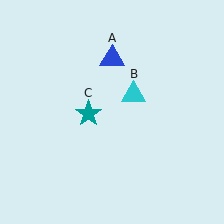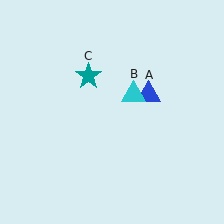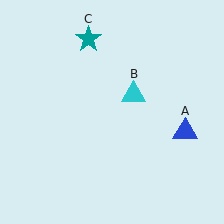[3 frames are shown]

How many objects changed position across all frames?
2 objects changed position: blue triangle (object A), teal star (object C).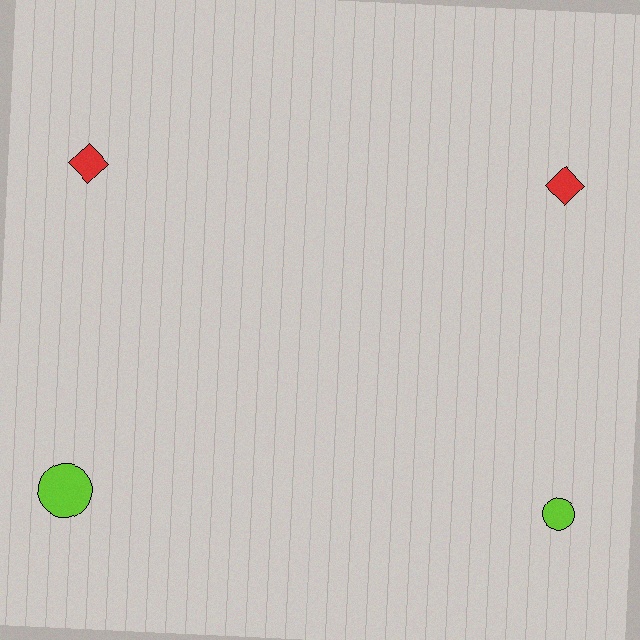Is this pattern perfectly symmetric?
No, the pattern is not perfectly symmetric. The lime circle on the right side has a different size than its mirror counterpart.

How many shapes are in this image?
There are 4 shapes in this image.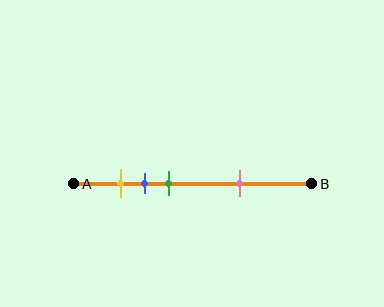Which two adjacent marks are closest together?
The yellow and blue marks are the closest adjacent pair.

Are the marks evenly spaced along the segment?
No, the marks are not evenly spaced.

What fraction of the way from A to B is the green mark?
The green mark is approximately 40% (0.4) of the way from A to B.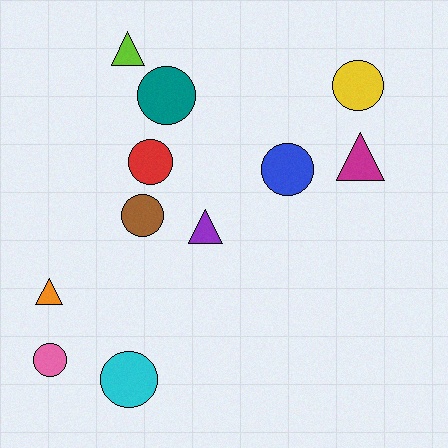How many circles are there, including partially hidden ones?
There are 7 circles.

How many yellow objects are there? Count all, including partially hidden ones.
There is 1 yellow object.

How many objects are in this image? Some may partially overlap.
There are 11 objects.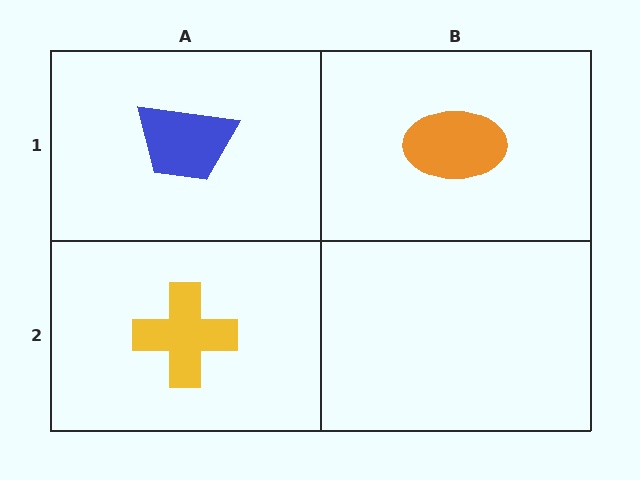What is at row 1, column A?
A blue trapezoid.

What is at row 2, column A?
A yellow cross.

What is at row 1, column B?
An orange ellipse.